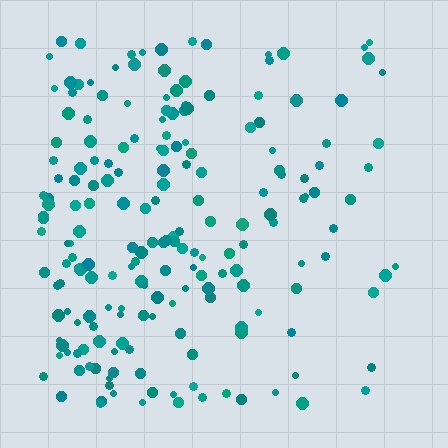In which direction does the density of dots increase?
From right to left, with the left side densest.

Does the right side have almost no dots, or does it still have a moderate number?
Still a moderate number, just noticeably fewer than the left.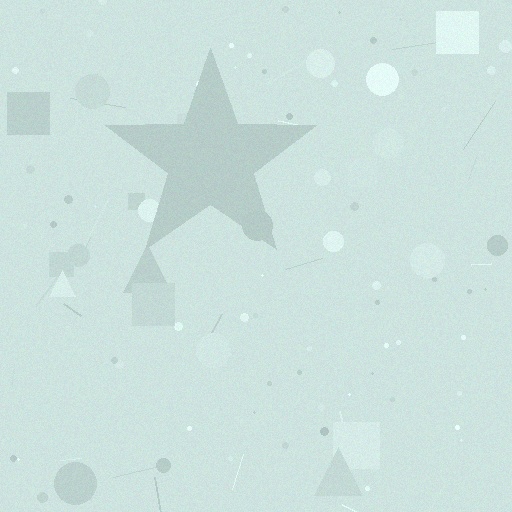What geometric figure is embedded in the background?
A star is embedded in the background.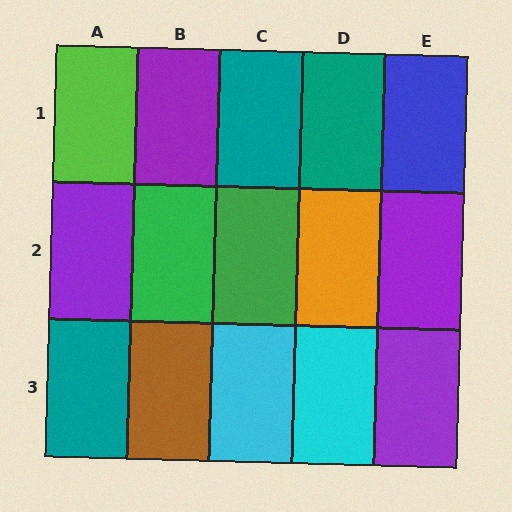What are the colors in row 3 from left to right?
Teal, brown, cyan, cyan, purple.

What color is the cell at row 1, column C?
Teal.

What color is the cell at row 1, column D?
Teal.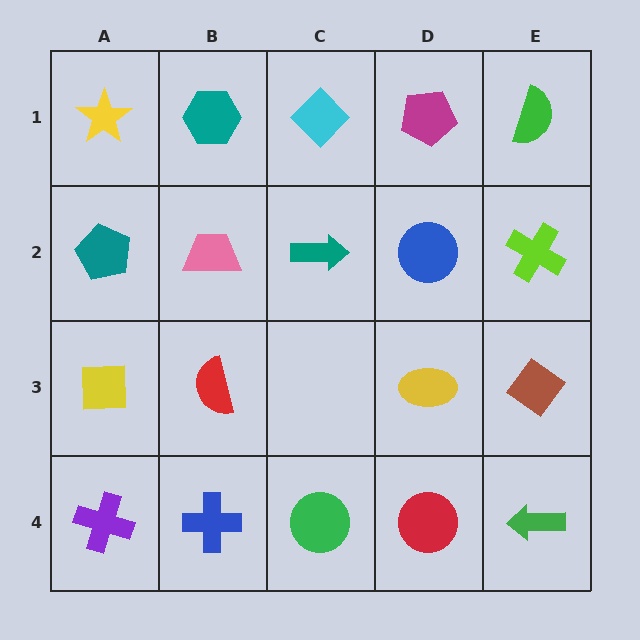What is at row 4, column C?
A green circle.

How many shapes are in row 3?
4 shapes.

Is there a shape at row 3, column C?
No, that cell is empty.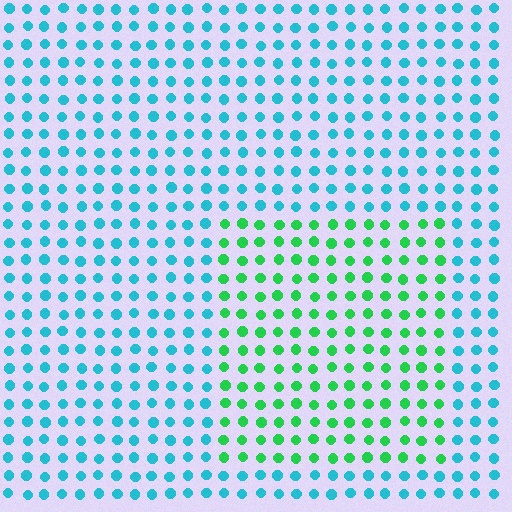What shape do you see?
I see a rectangle.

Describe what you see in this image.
The image is filled with small cyan elements in a uniform arrangement. A rectangle-shaped region is visible where the elements are tinted to a slightly different hue, forming a subtle color boundary.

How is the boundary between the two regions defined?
The boundary is defined purely by a slight shift in hue (about 52 degrees). Spacing, size, and orientation are identical on both sides.